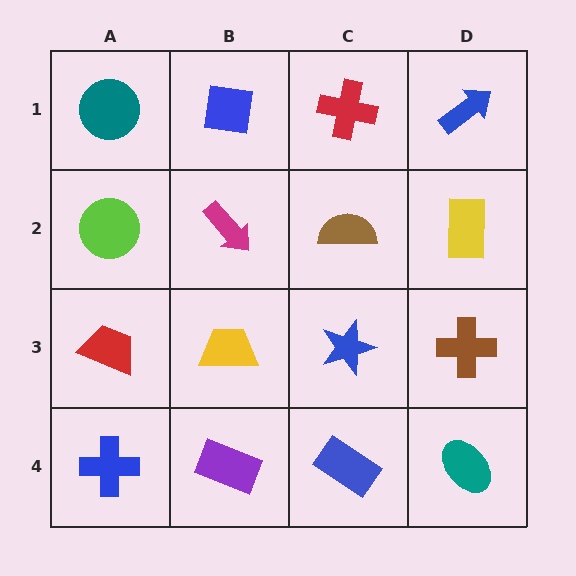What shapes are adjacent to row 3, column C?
A brown semicircle (row 2, column C), a blue rectangle (row 4, column C), a yellow trapezoid (row 3, column B), a brown cross (row 3, column D).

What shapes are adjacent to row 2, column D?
A blue arrow (row 1, column D), a brown cross (row 3, column D), a brown semicircle (row 2, column C).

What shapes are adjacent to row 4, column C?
A blue star (row 3, column C), a purple rectangle (row 4, column B), a teal ellipse (row 4, column D).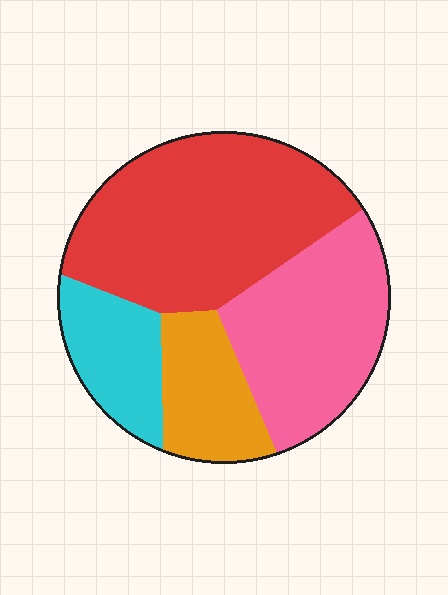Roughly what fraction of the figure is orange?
Orange takes up about one sixth (1/6) of the figure.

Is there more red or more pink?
Red.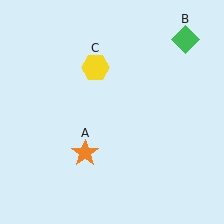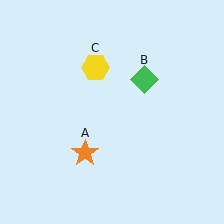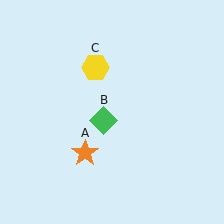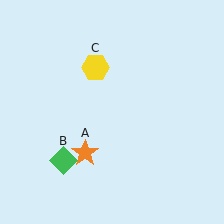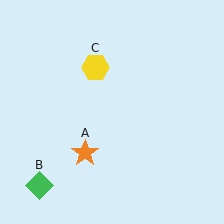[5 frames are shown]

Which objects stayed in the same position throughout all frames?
Orange star (object A) and yellow hexagon (object C) remained stationary.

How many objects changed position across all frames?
1 object changed position: green diamond (object B).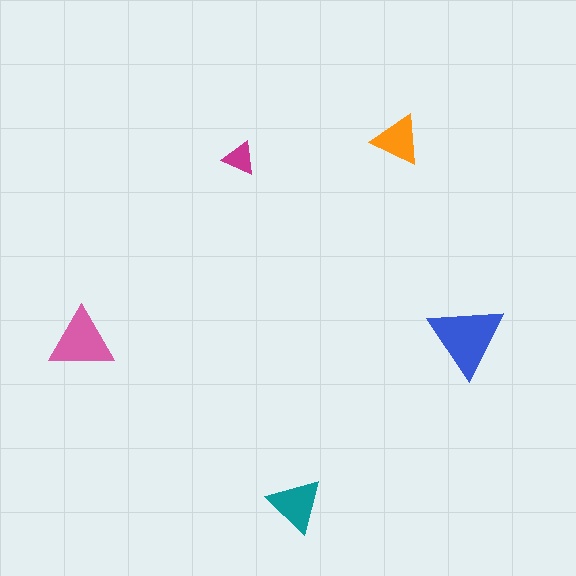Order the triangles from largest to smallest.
the blue one, the pink one, the teal one, the orange one, the magenta one.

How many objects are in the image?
There are 5 objects in the image.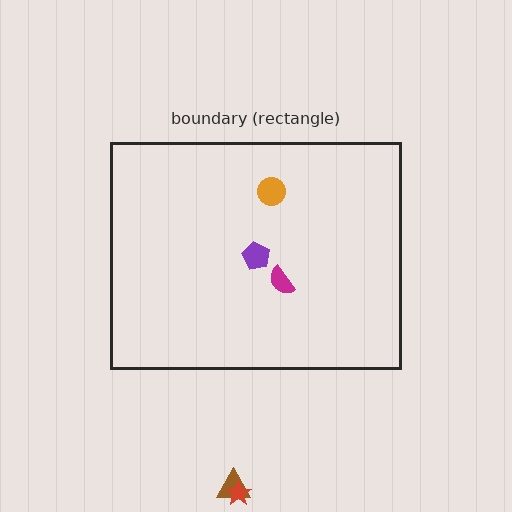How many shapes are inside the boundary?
3 inside, 2 outside.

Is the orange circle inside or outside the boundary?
Inside.